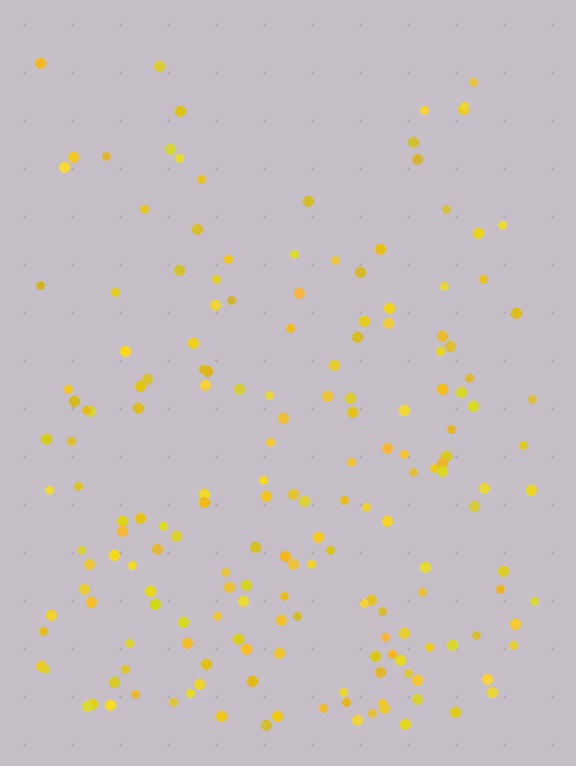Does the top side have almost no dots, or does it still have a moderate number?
Still a moderate number, just noticeably fewer than the bottom.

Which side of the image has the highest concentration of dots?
The bottom.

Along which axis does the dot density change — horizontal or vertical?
Vertical.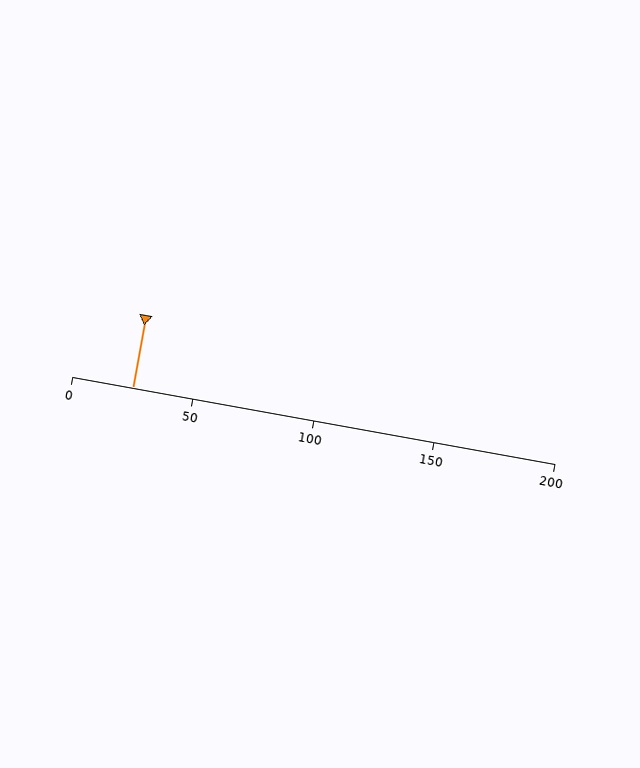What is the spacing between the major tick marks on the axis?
The major ticks are spaced 50 apart.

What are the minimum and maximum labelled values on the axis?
The axis runs from 0 to 200.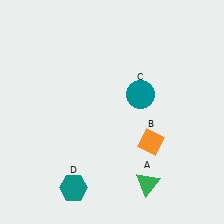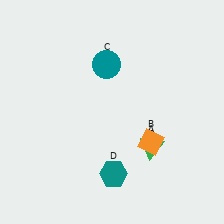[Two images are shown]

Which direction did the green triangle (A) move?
The green triangle (A) moved up.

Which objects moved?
The objects that moved are: the green triangle (A), the teal circle (C), the teal hexagon (D).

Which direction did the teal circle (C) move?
The teal circle (C) moved left.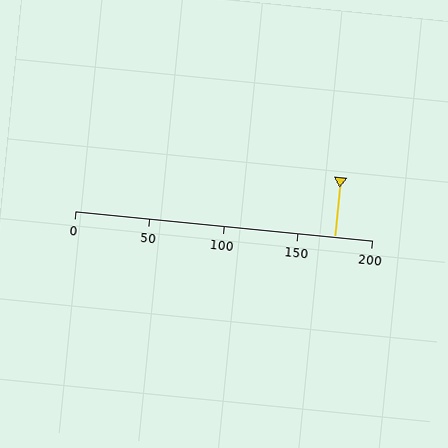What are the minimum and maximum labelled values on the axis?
The axis runs from 0 to 200.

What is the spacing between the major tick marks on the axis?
The major ticks are spaced 50 apart.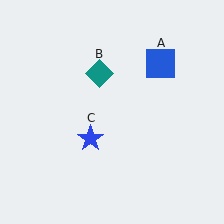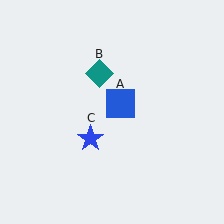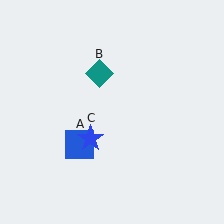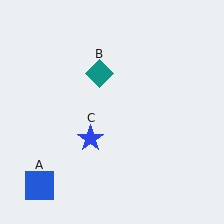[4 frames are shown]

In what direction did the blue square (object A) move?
The blue square (object A) moved down and to the left.